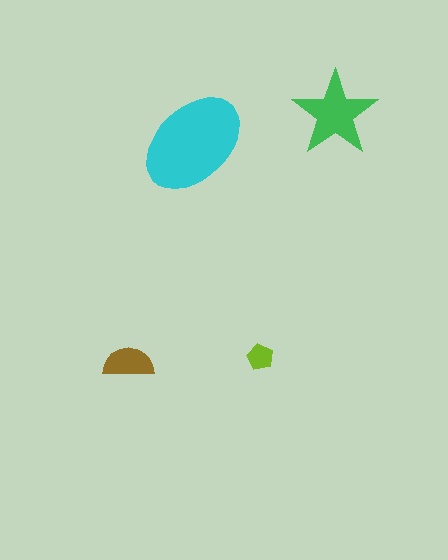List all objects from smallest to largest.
The lime pentagon, the brown semicircle, the green star, the cyan ellipse.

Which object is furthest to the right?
The green star is rightmost.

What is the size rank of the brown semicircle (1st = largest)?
3rd.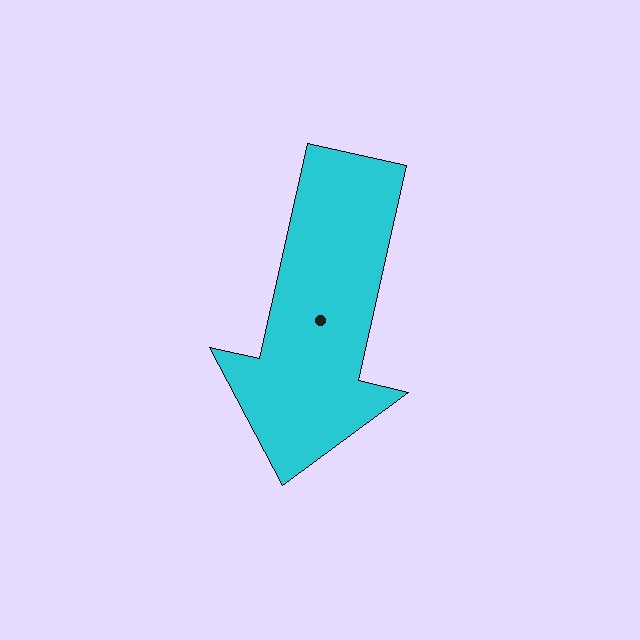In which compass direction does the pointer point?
South.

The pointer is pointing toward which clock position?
Roughly 6 o'clock.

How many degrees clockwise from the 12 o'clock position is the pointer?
Approximately 193 degrees.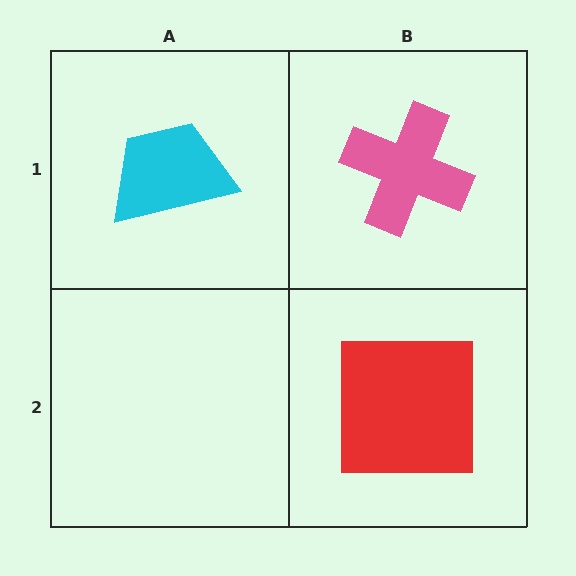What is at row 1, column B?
A pink cross.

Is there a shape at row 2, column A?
No, that cell is empty.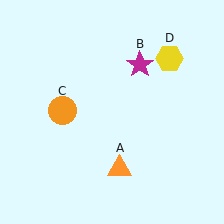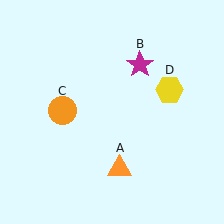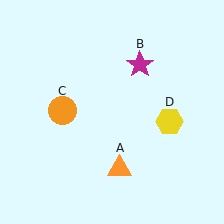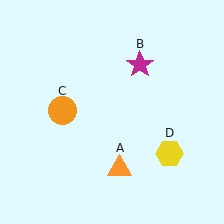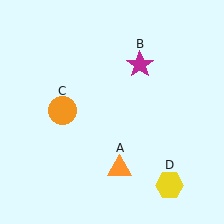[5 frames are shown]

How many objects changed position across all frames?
1 object changed position: yellow hexagon (object D).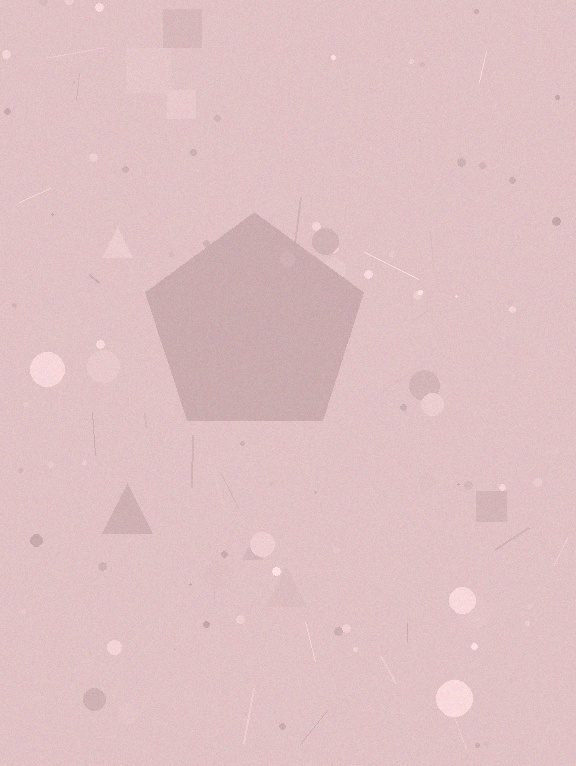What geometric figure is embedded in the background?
A pentagon is embedded in the background.